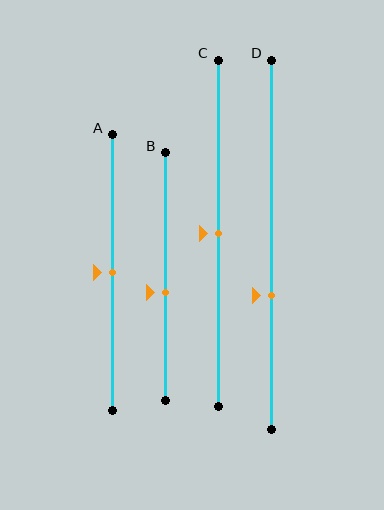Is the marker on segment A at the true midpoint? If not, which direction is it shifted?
Yes, the marker on segment A is at the true midpoint.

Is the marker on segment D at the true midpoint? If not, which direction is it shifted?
No, the marker on segment D is shifted downward by about 14% of the segment length.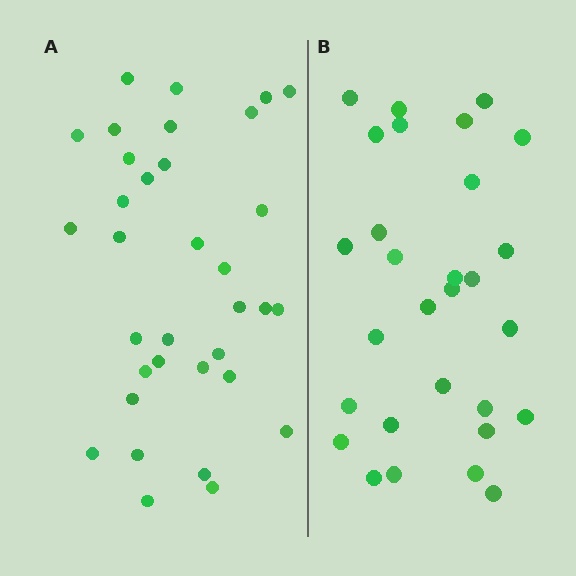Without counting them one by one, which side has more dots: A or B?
Region A (the left region) has more dots.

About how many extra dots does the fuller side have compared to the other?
Region A has about 5 more dots than region B.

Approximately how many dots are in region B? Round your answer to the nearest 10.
About 30 dots. (The exact count is 29, which rounds to 30.)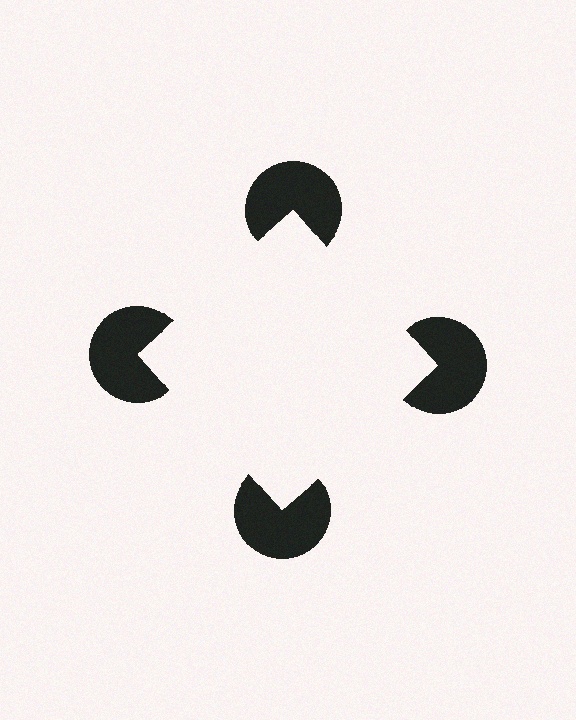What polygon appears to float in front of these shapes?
An illusory square — its edges are inferred from the aligned wedge cuts in the pac-man discs, not physically drawn.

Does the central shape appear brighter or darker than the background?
It typically appears slightly brighter than the background, even though no actual brightness change is drawn.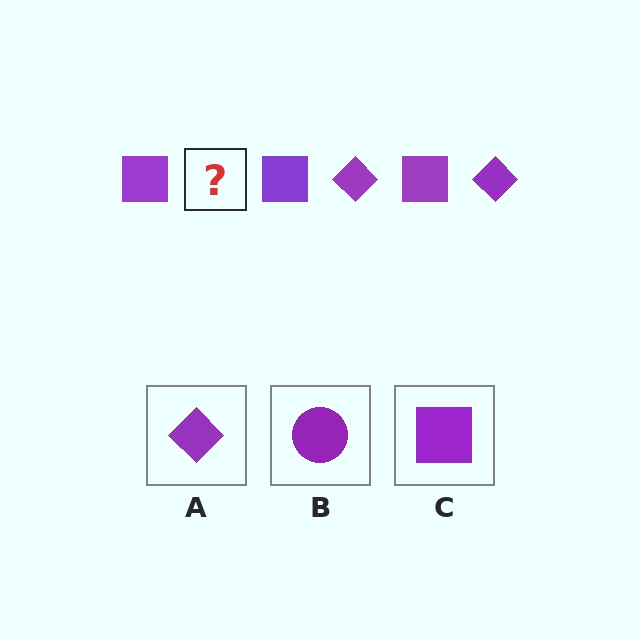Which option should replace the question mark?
Option A.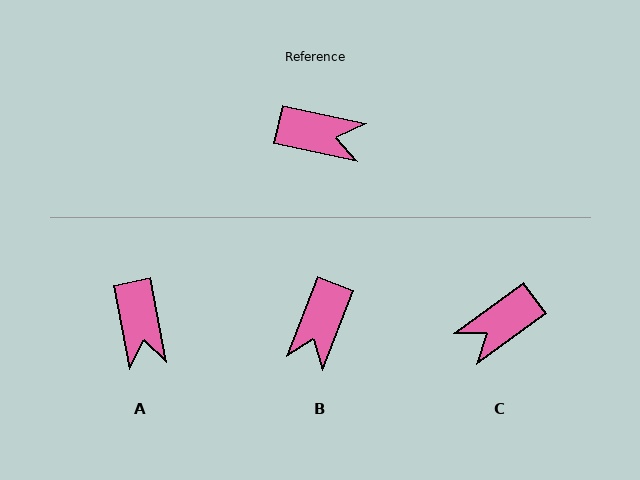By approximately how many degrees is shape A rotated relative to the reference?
Approximately 67 degrees clockwise.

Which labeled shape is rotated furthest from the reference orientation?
C, about 132 degrees away.